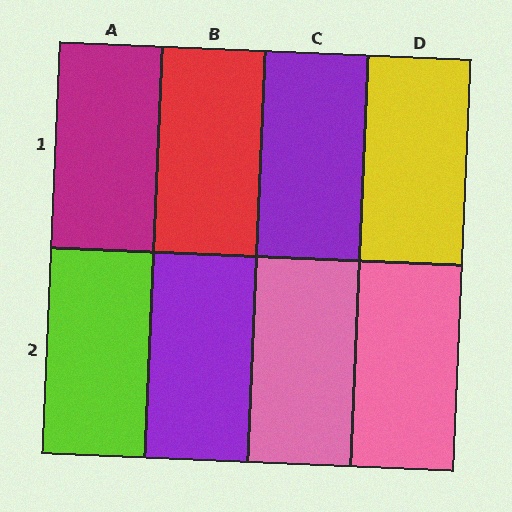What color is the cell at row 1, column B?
Red.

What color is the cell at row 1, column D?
Yellow.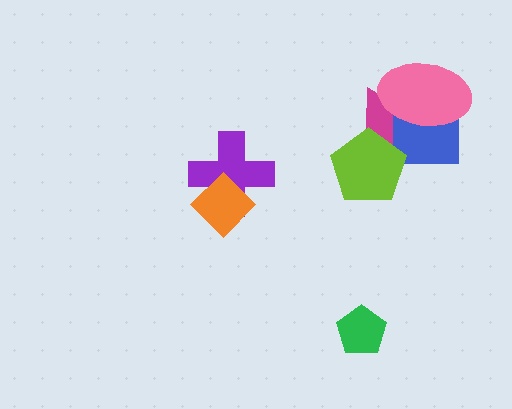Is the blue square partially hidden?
Yes, it is partially covered by another shape.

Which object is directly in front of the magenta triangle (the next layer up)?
The blue square is directly in front of the magenta triangle.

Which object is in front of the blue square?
The pink ellipse is in front of the blue square.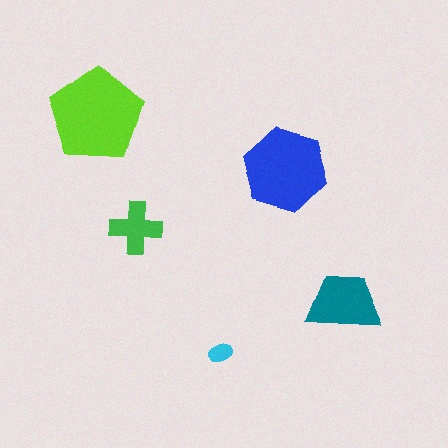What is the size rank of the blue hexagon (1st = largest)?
2nd.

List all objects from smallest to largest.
The cyan ellipse, the green cross, the teal trapezoid, the blue hexagon, the lime pentagon.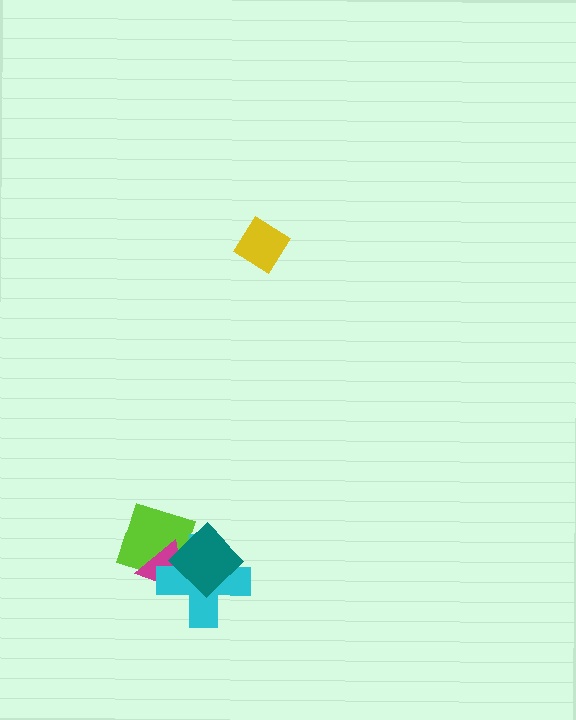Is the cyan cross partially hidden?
Yes, it is partially covered by another shape.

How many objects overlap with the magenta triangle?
3 objects overlap with the magenta triangle.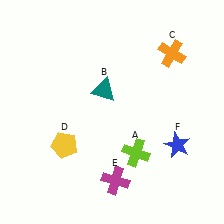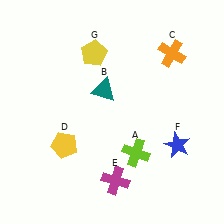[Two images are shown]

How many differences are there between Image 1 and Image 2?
There is 1 difference between the two images.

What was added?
A yellow pentagon (G) was added in Image 2.